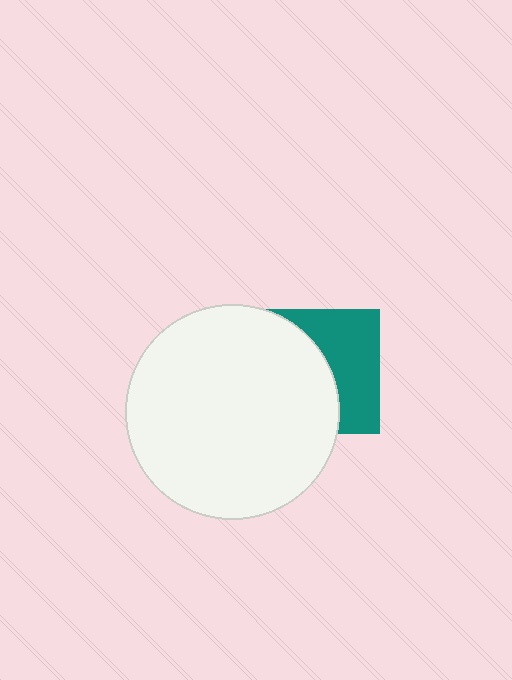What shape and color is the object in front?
The object in front is a white circle.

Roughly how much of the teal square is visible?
A small part of it is visible (roughly 44%).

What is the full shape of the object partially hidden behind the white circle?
The partially hidden object is a teal square.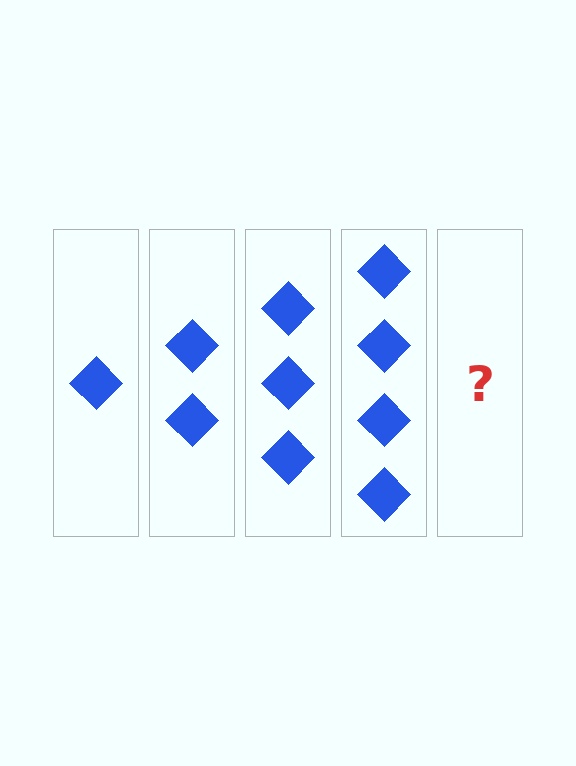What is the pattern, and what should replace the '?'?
The pattern is that each step adds one more diamond. The '?' should be 5 diamonds.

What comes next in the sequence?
The next element should be 5 diamonds.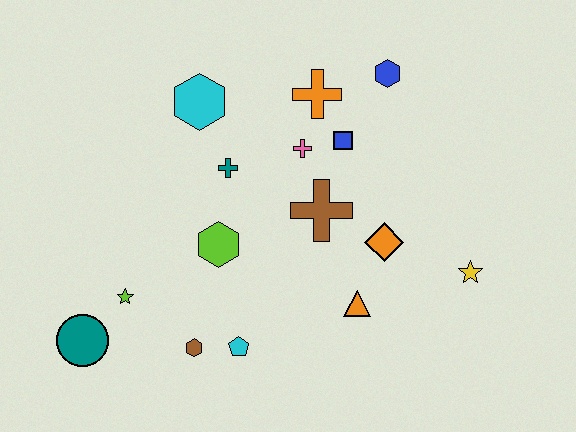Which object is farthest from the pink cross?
The teal circle is farthest from the pink cross.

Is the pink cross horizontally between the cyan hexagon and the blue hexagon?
Yes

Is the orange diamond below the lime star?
No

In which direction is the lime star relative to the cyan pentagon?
The lime star is to the left of the cyan pentagon.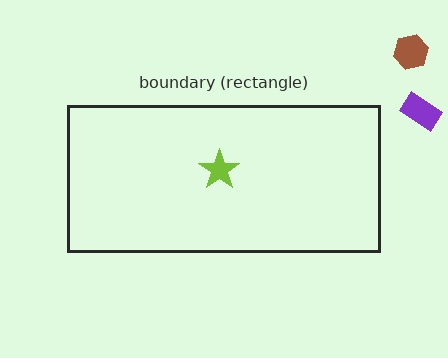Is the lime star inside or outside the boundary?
Inside.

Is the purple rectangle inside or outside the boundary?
Outside.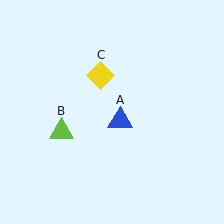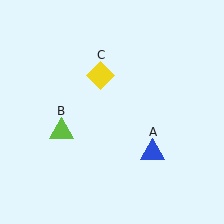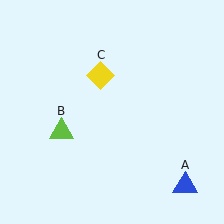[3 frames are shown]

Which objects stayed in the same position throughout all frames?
Lime triangle (object B) and yellow diamond (object C) remained stationary.